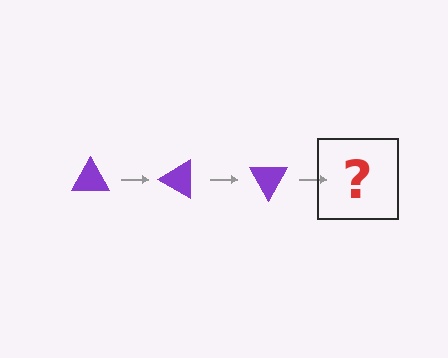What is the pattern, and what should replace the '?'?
The pattern is that the triangle rotates 30 degrees each step. The '?' should be a purple triangle rotated 90 degrees.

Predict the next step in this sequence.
The next step is a purple triangle rotated 90 degrees.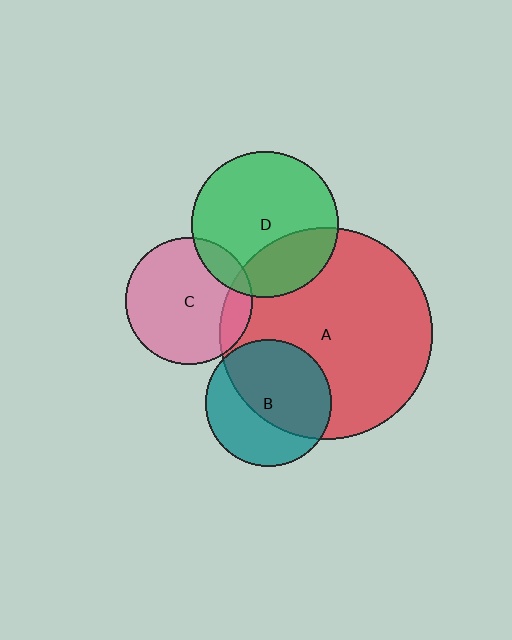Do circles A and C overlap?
Yes.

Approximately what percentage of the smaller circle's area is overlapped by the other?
Approximately 15%.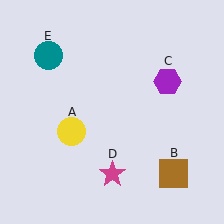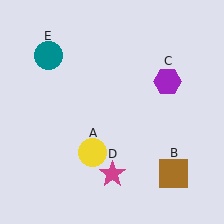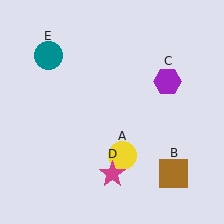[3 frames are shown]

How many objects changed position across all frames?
1 object changed position: yellow circle (object A).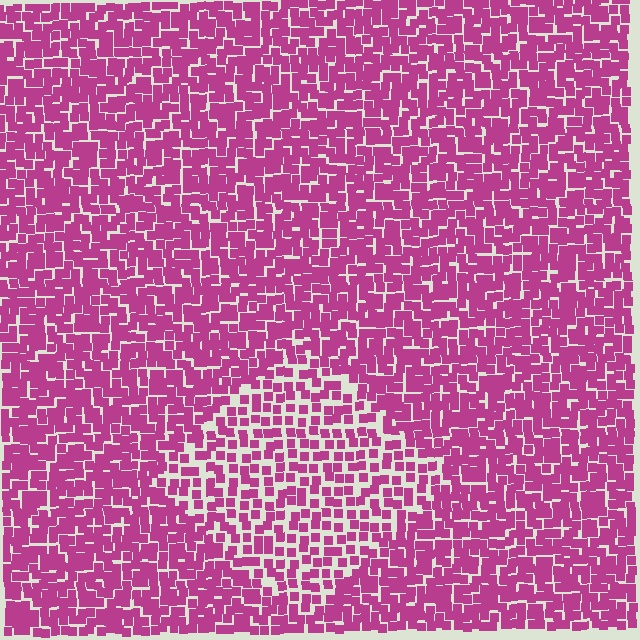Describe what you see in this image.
The image contains small magenta elements arranged at two different densities. A diamond-shaped region is visible where the elements are less densely packed than the surrounding area.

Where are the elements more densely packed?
The elements are more densely packed outside the diamond boundary.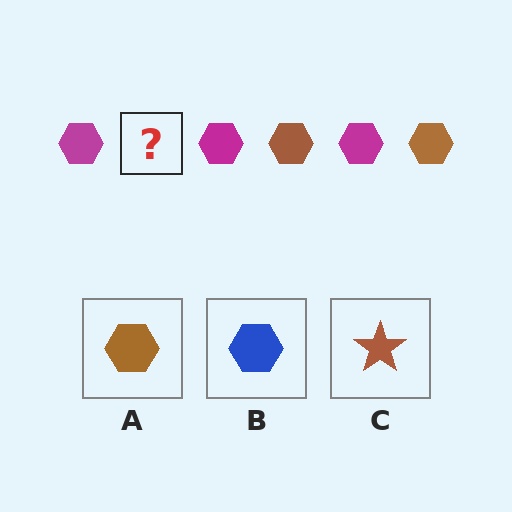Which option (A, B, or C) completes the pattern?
A.